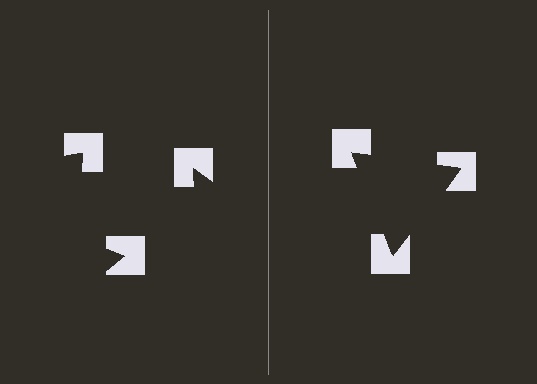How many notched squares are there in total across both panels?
6 — 3 on each side.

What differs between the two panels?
The notched squares are positioned identically on both sides; only the wedge orientations differ. On the right they align to a triangle; on the left they are misaligned.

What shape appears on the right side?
An illusory triangle.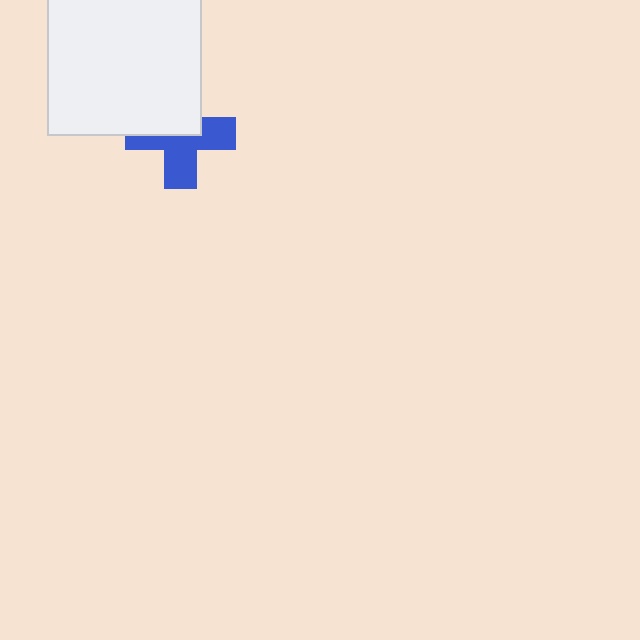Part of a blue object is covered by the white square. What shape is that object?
It is a cross.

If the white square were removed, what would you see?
You would see the complete blue cross.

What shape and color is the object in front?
The object in front is a white square.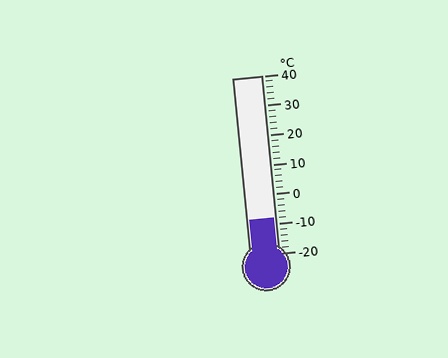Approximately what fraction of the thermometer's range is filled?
The thermometer is filled to approximately 20% of its range.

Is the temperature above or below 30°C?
The temperature is below 30°C.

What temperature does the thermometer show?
The thermometer shows approximately -8°C.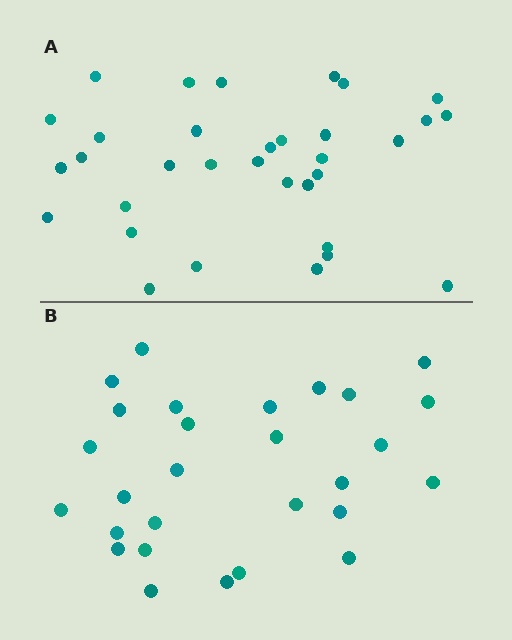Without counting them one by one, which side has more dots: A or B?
Region A (the top region) has more dots.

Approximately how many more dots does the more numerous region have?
Region A has about 5 more dots than region B.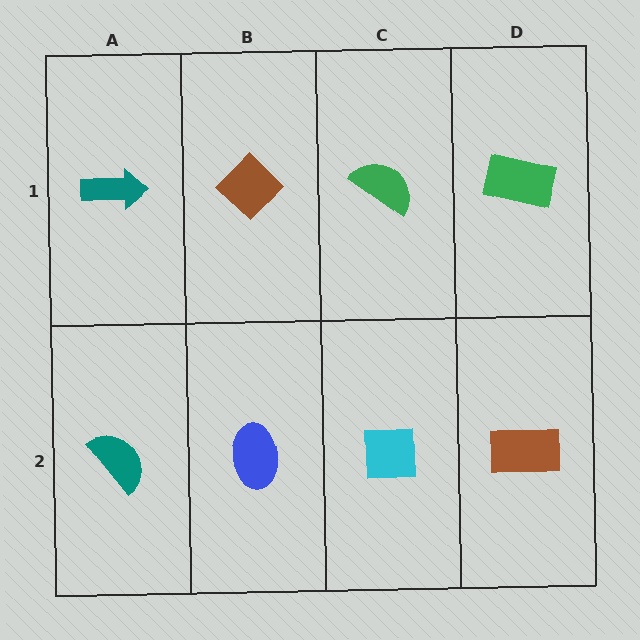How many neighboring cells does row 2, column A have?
2.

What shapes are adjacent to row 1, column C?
A cyan square (row 2, column C), a brown diamond (row 1, column B), a green rectangle (row 1, column D).